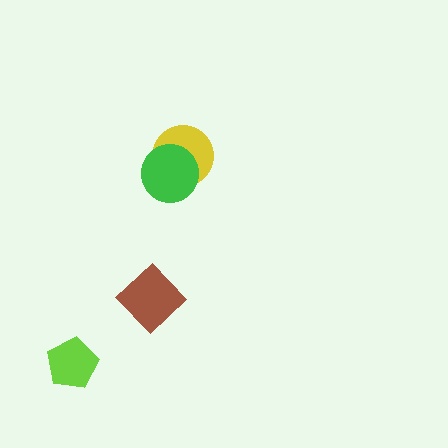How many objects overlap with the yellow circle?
1 object overlaps with the yellow circle.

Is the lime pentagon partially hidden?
No, no other shape covers it.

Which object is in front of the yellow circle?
The green circle is in front of the yellow circle.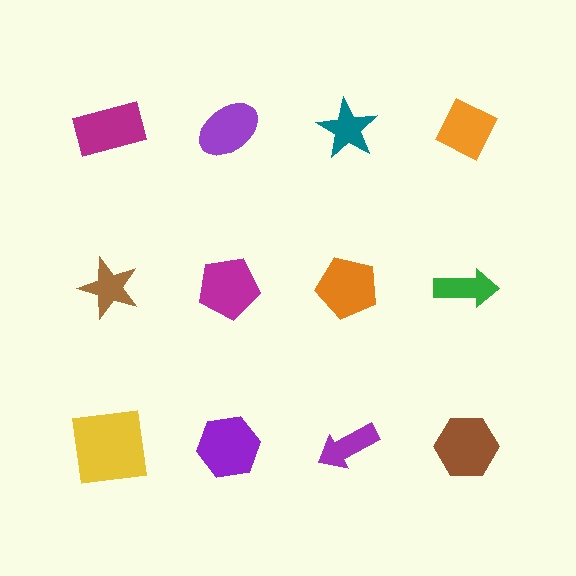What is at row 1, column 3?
A teal star.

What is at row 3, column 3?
A purple arrow.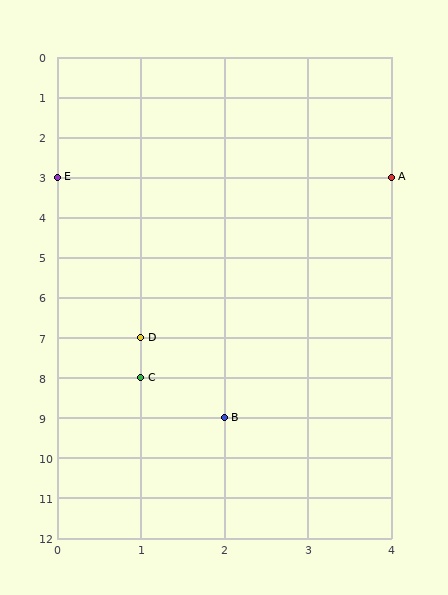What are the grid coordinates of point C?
Point C is at grid coordinates (1, 8).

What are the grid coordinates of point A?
Point A is at grid coordinates (4, 3).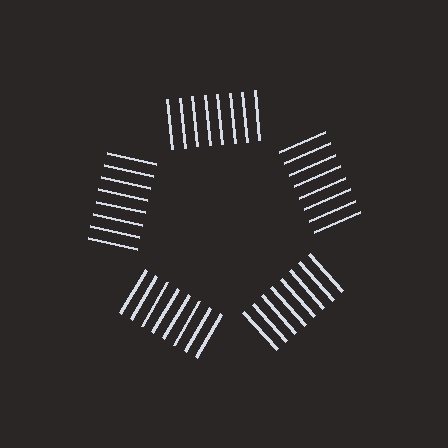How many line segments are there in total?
40 — 8 along each of the 5 edges.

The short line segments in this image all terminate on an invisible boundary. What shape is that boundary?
An illusory pentagon — the line segments terminate on its edges but no continuous stroke is drawn.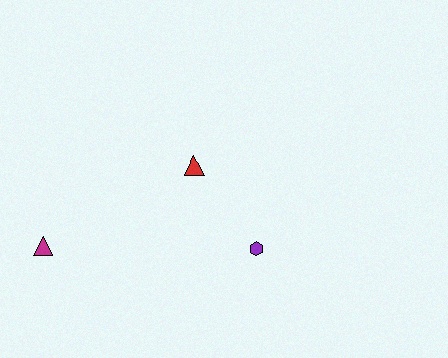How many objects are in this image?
There are 3 objects.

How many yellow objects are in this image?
There are no yellow objects.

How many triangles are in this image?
There are 2 triangles.